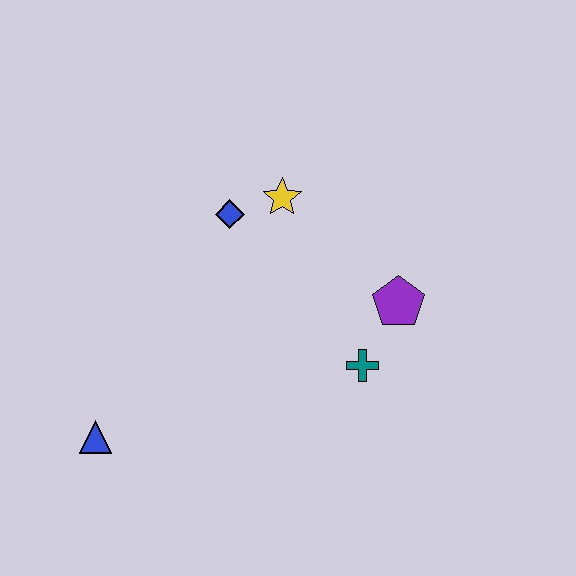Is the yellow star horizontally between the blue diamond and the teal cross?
Yes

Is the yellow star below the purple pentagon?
No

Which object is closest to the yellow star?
The blue diamond is closest to the yellow star.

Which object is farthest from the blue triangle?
The purple pentagon is farthest from the blue triangle.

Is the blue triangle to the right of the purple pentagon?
No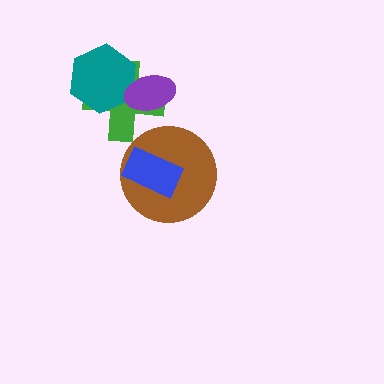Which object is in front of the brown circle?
The blue rectangle is in front of the brown circle.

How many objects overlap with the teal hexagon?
2 objects overlap with the teal hexagon.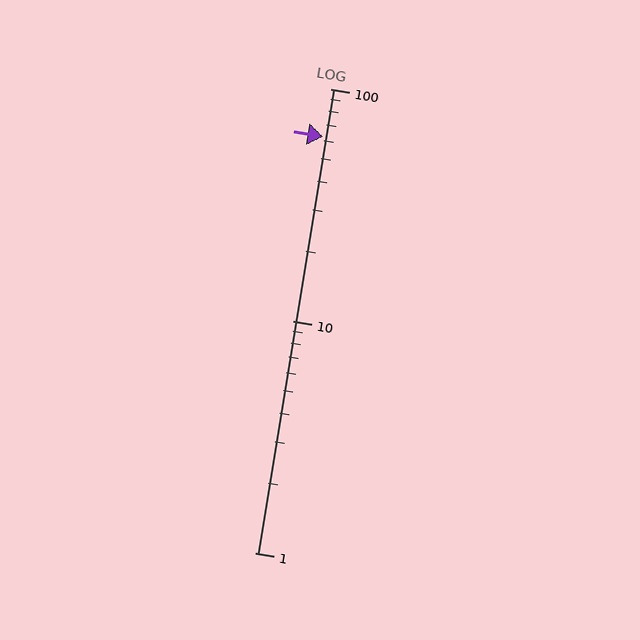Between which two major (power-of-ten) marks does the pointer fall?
The pointer is between 10 and 100.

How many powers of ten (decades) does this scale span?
The scale spans 2 decades, from 1 to 100.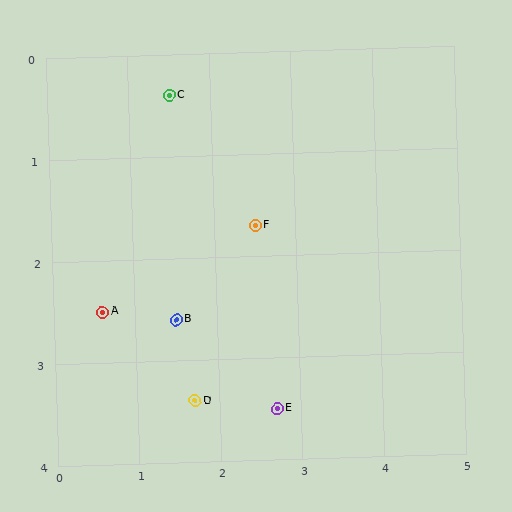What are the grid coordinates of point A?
Point A is at approximately (0.6, 2.5).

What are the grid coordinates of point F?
Point F is at approximately (2.5, 1.7).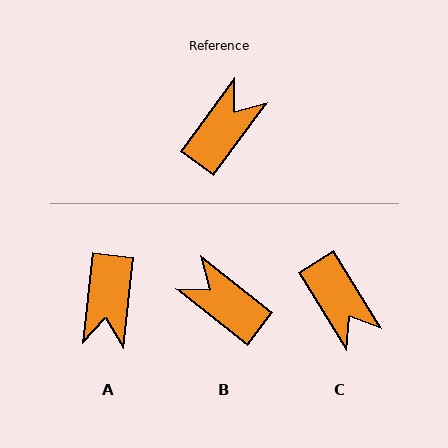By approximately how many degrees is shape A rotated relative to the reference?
Approximately 150 degrees clockwise.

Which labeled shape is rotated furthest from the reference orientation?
A, about 150 degrees away.